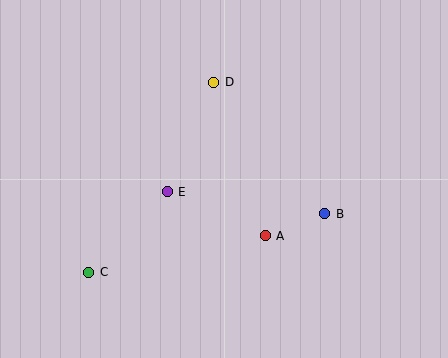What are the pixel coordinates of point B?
Point B is at (325, 214).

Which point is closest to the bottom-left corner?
Point C is closest to the bottom-left corner.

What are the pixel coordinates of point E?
Point E is at (167, 192).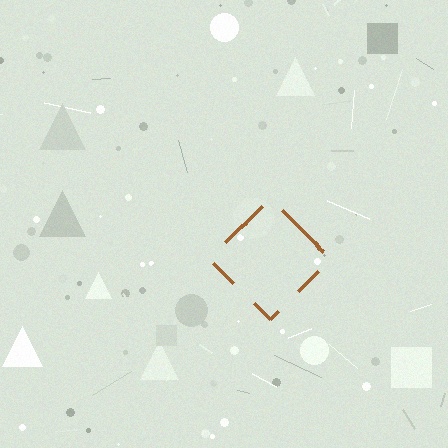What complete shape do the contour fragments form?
The contour fragments form a diamond.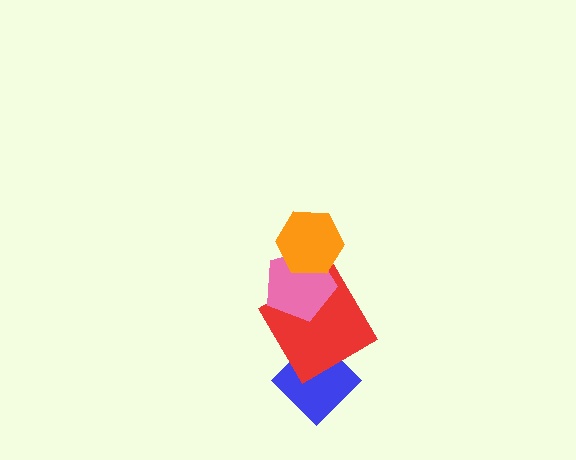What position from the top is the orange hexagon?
The orange hexagon is 1st from the top.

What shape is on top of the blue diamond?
The red diamond is on top of the blue diamond.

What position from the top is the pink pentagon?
The pink pentagon is 2nd from the top.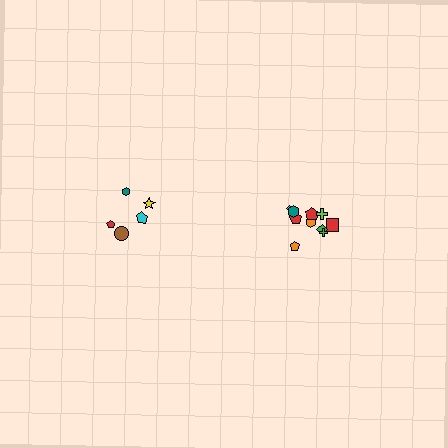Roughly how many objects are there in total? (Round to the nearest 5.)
Roughly 15 objects in total.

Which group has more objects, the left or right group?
The right group.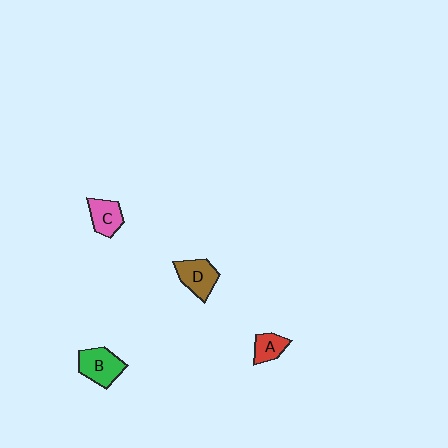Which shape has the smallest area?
Shape A (red).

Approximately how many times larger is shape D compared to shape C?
Approximately 1.2 times.